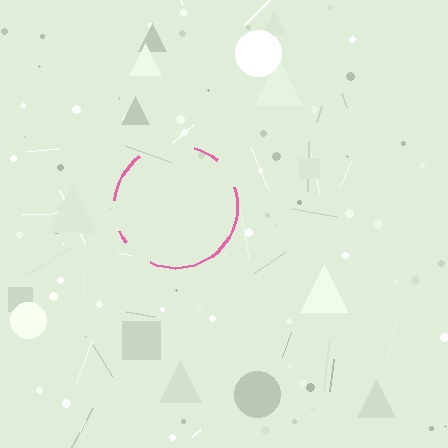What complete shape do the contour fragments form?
The contour fragments form a circle.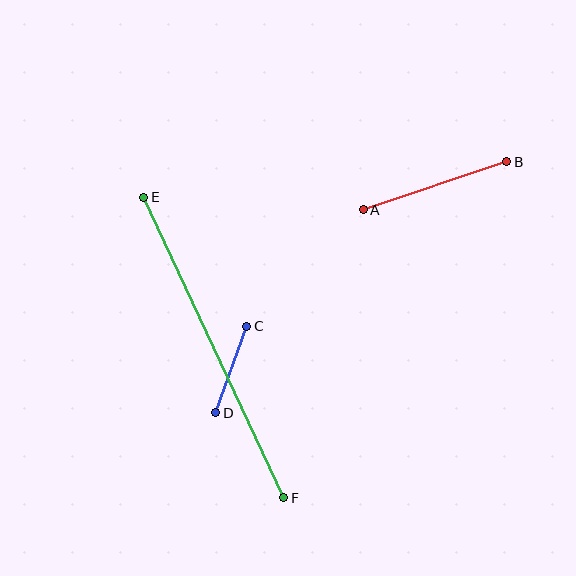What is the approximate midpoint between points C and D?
The midpoint is at approximately (231, 369) pixels.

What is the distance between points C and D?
The distance is approximately 92 pixels.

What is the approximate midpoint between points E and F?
The midpoint is at approximately (214, 347) pixels.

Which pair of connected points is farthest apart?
Points E and F are farthest apart.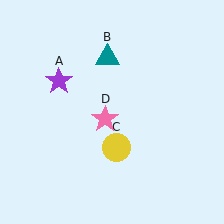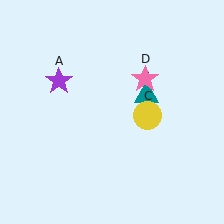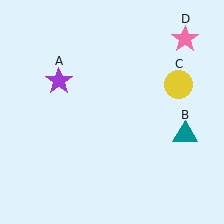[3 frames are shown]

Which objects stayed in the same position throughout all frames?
Purple star (object A) remained stationary.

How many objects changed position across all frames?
3 objects changed position: teal triangle (object B), yellow circle (object C), pink star (object D).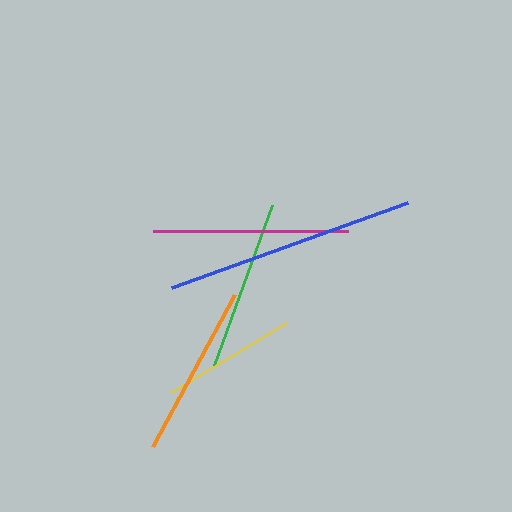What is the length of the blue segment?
The blue segment is approximately 251 pixels long.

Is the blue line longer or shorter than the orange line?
The blue line is longer than the orange line.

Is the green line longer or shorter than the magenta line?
The magenta line is longer than the green line.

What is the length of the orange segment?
The orange segment is approximately 173 pixels long.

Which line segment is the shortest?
The yellow line is the shortest at approximately 136 pixels.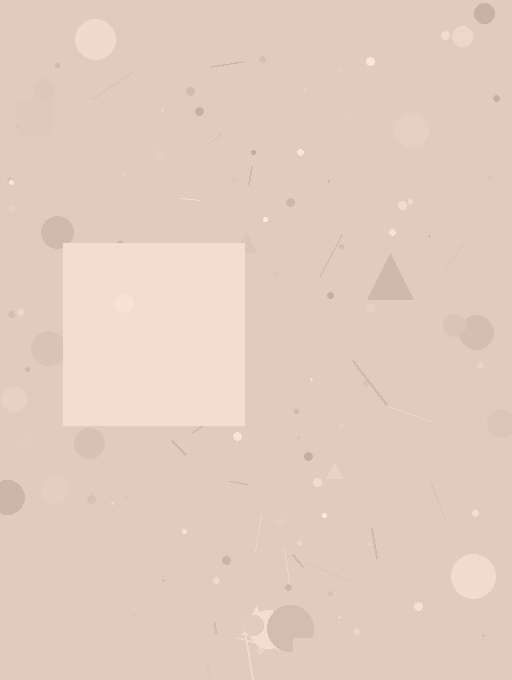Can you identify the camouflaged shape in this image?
The camouflaged shape is a square.